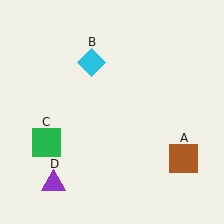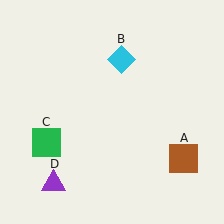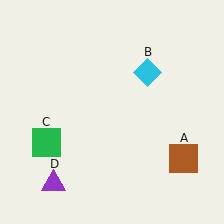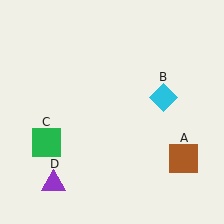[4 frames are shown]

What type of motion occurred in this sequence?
The cyan diamond (object B) rotated clockwise around the center of the scene.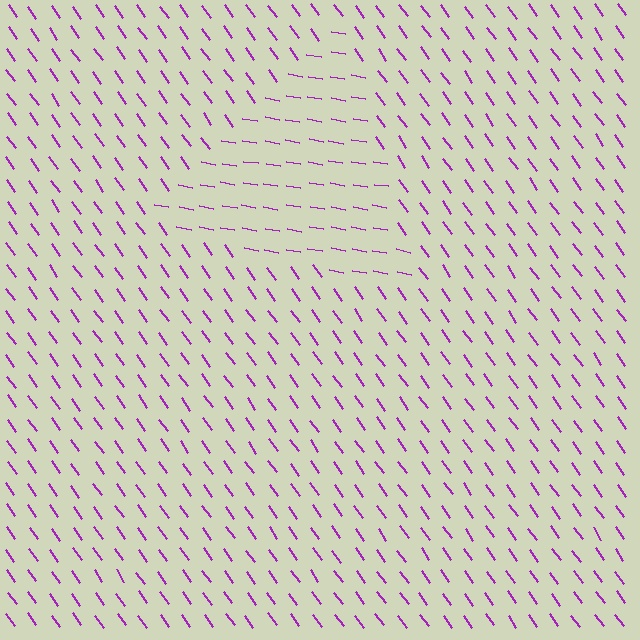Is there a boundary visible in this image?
Yes, there is a texture boundary formed by a change in line orientation.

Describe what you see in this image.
The image is filled with small purple line segments. A triangle region in the image has lines oriented differently from the surrounding lines, creating a visible texture boundary.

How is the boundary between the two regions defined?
The boundary is defined purely by a change in line orientation (approximately 45 degrees difference). All lines are the same color and thickness.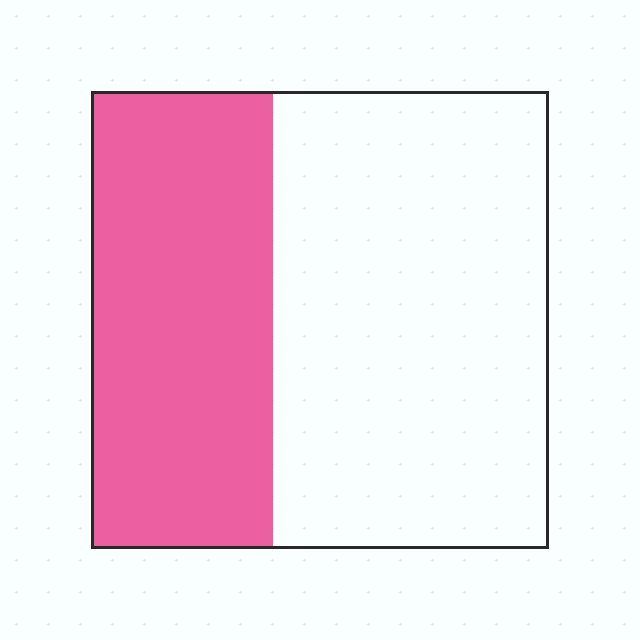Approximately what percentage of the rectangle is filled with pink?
Approximately 40%.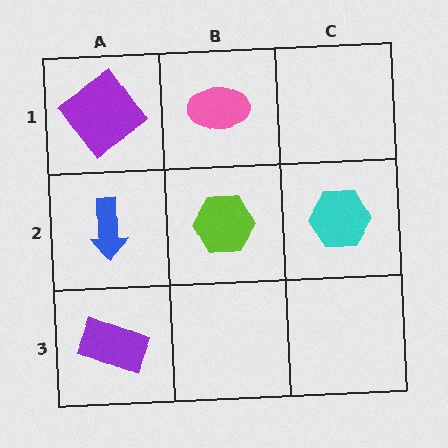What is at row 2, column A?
A blue arrow.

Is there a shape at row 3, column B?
No, that cell is empty.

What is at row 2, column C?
A cyan hexagon.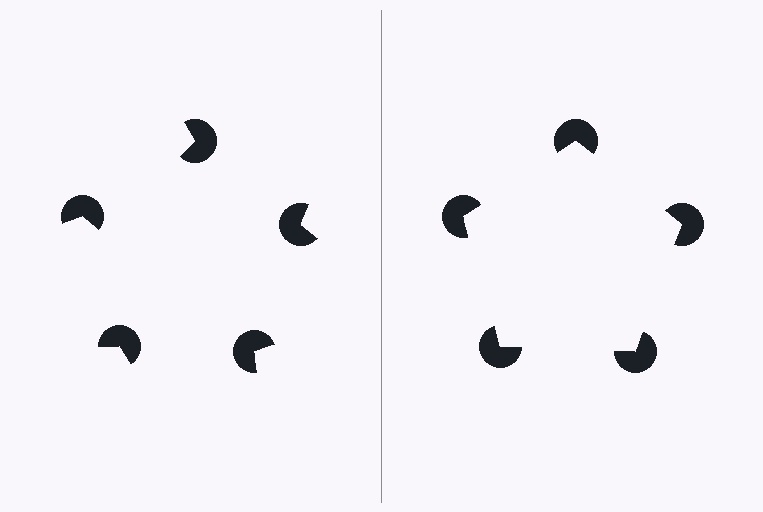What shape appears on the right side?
An illusory pentagon.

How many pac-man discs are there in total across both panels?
10 — 5 on each side.